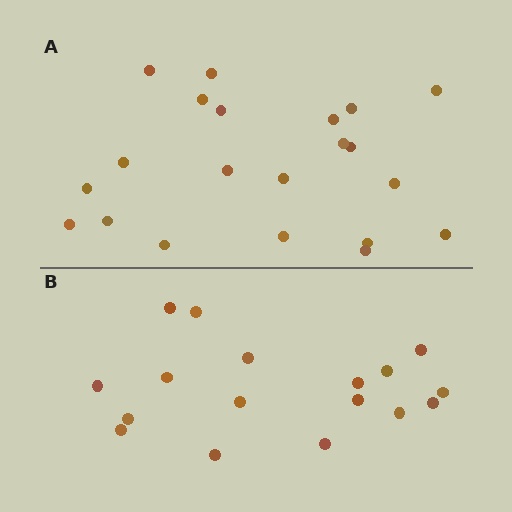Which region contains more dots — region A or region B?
Region A (the top region) has more dots.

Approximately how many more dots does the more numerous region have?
Region A has about 4 more dots than region B.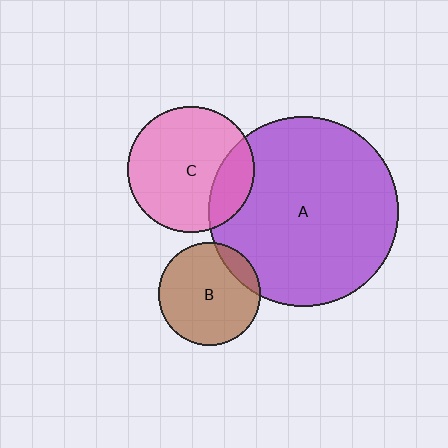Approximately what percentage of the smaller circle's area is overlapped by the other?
Approximately 20%.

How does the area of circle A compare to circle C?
Approximately 2.2 times.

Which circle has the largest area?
Circle A (purple).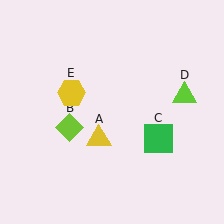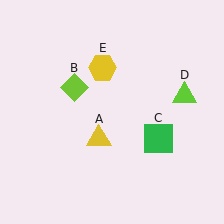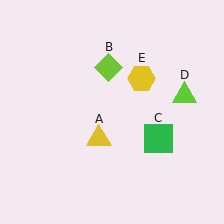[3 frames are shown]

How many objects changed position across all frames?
2 objects changed position: lime diamond (object B), yellow hexagon (object E).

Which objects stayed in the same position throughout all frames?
Yellow triangle (object A) and green square (object C) and lime triangle (object D) remained stationary.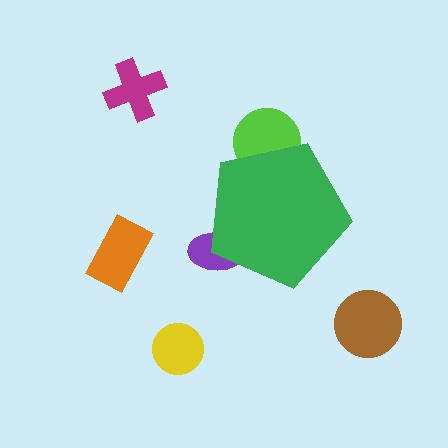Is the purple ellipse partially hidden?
Yes, the purple ellipse is partially hidden behind the green pentagon.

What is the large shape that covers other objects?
A green pentagon.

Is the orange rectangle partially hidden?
No, the orange rectangle is fully visible.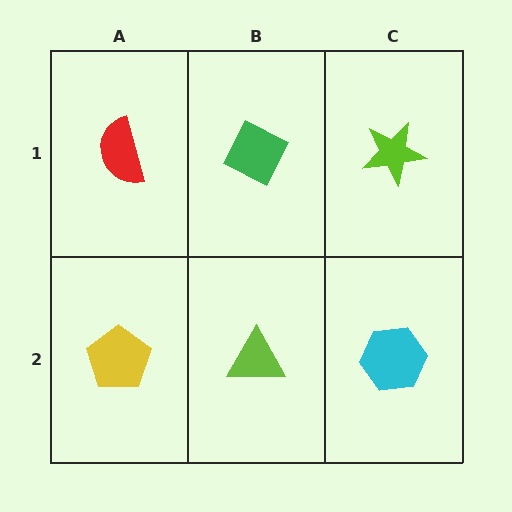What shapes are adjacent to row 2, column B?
A green diamond (row 1, column B), a yellow pentagon (row 2, column A), a cyan hexagon (row 2, column C).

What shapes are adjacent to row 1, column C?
A cyan hexagon (row 2, column C), a green diamond (row 1, column B).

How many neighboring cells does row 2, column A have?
2.